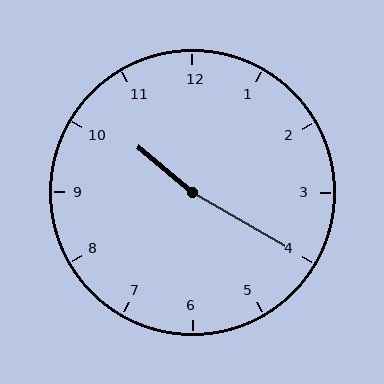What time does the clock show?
10:20.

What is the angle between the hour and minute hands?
Approximately 170 degrees.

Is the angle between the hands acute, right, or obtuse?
It is obtuse.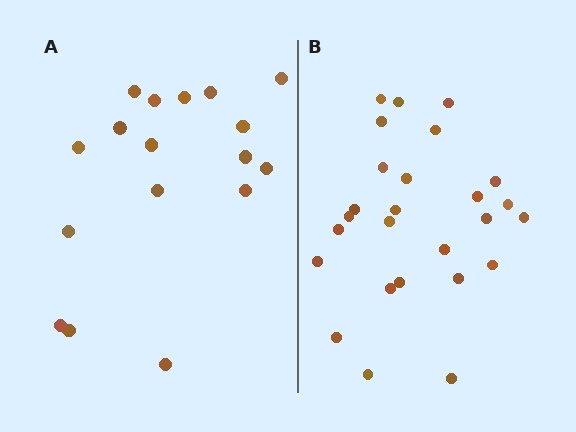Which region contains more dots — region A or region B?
Region B (the right region) has more dots.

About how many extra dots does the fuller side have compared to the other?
Region B has roughly 8 or so more dots than region A.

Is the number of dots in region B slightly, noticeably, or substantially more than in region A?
Region B has substantially more. The ratio is roughly 1.5 to 1.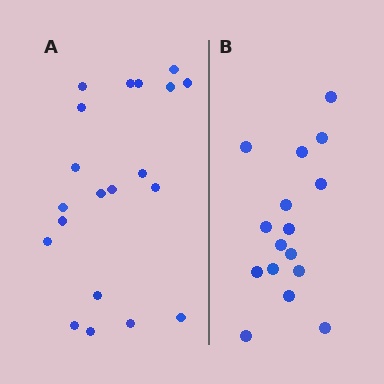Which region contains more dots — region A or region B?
Region A (the left region) has more dots.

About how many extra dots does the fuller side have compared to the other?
Region A has about 4 more dots than region B.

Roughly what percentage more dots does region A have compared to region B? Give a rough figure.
About 25% more.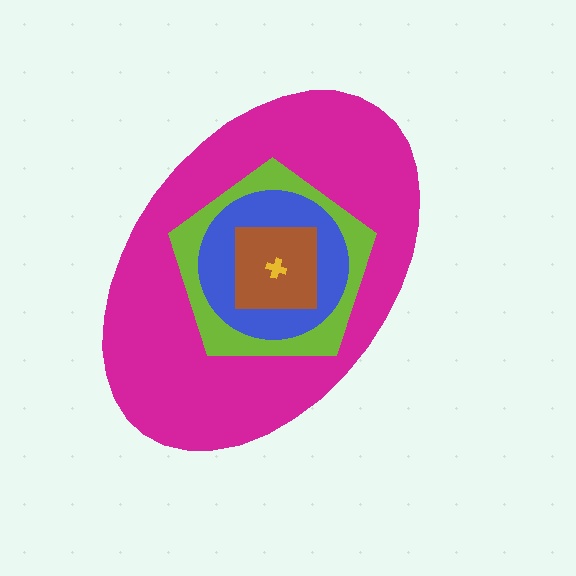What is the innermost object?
The yellow cross.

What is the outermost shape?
The magenta ellipse.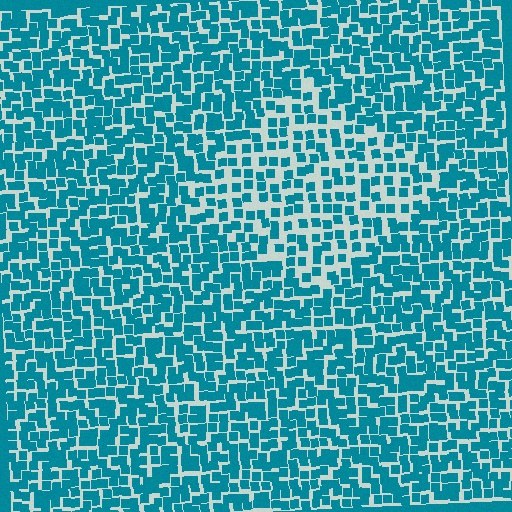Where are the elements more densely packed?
The elements are more densely packed outside the diamond boundary.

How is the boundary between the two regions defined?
The boundary is defined by a change in element density (approximately 1.7x ratio). All elements are the same color, size, and shape.